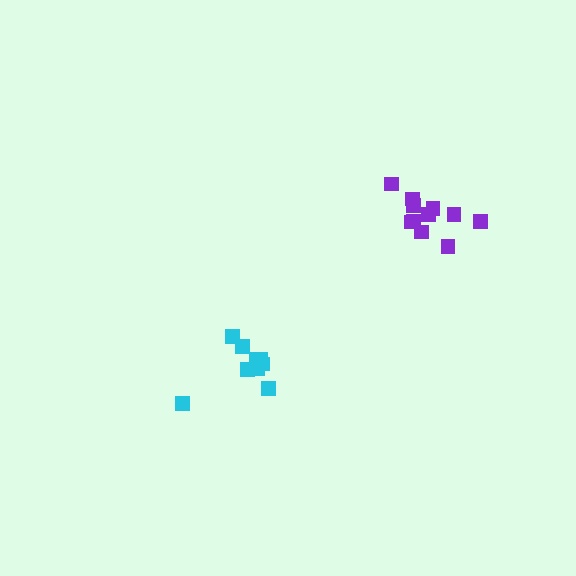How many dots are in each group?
Group 1: 11 dots, Group 2: 9 dots (20 total).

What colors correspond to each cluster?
The clusters are colored: purple, cyan.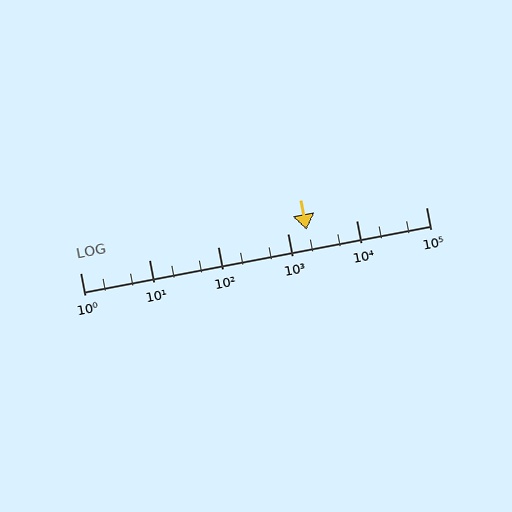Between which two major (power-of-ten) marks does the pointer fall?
The pointer is between 1000 and 10000.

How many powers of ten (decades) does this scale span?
The scale spans 5 decades, from 1 to 100000.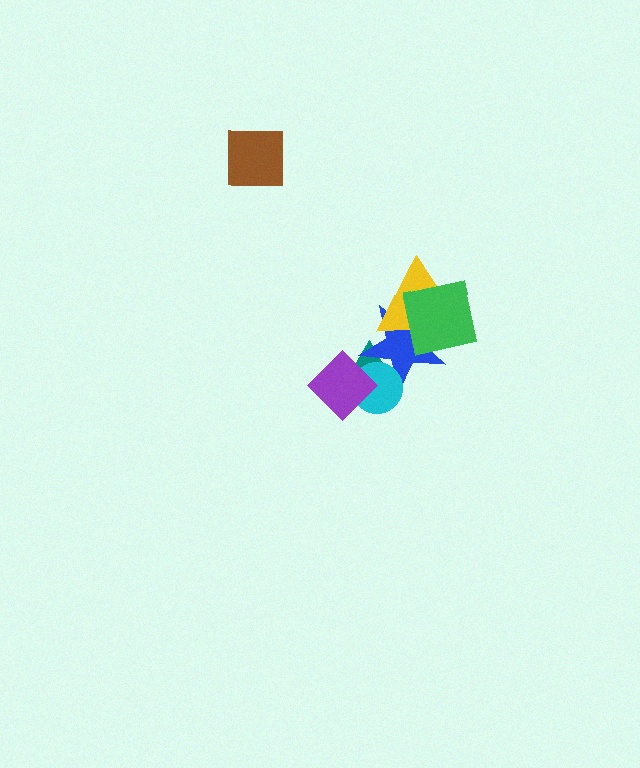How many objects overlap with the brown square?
0 objects overlap with the brown square.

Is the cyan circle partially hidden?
Yes, it is partially covered by another shape.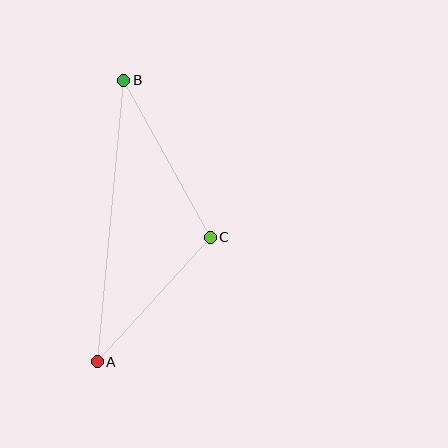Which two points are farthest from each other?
Points A and B are farthest from each other.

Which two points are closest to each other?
Points A and C are closest to each other.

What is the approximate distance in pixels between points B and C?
The distance between B and C is approximately 179 pixels.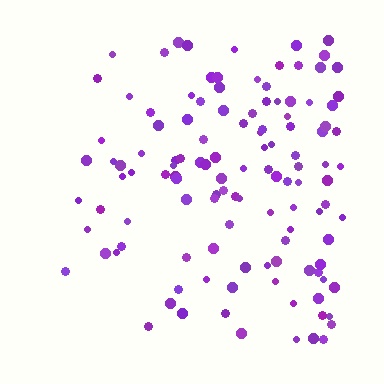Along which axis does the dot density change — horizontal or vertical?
Horizontal.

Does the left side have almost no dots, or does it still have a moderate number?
Still a moderate number, just noticeably fewer than the right.